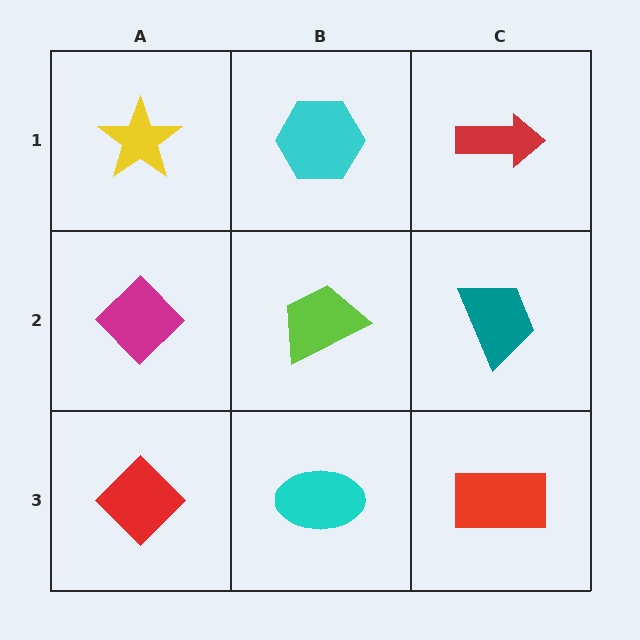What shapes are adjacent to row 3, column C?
A teal trapezoid (row 2, column C), a cyan ellipse (row 3, column B).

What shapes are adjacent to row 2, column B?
A cyan hexagon (row 1, column B), a cyan ellipse (row 3, column B), a magenta diamond (row 2, column A), a teal trapezoid (row 2, column C).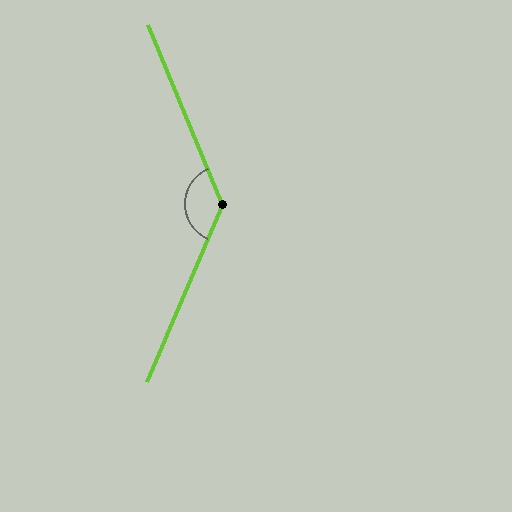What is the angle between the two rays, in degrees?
Approximately 134 degrees.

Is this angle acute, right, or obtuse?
It is obtuse.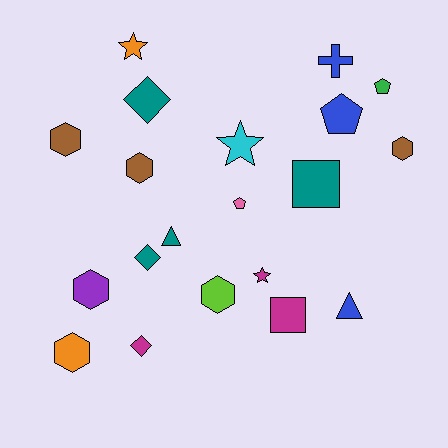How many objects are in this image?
There are 20 objects.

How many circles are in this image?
There are no circles.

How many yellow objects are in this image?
There are no yellow objects.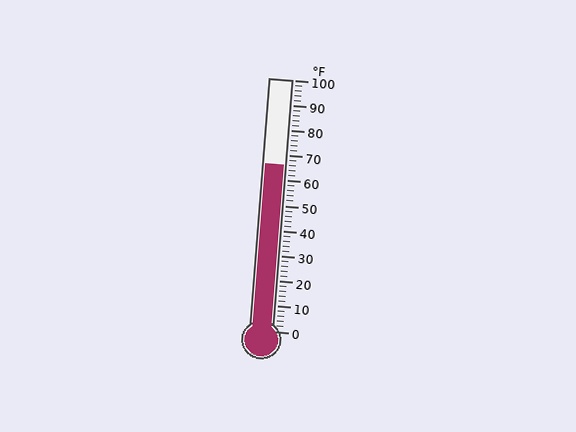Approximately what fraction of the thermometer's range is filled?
The thermometer is filled to approximately 65% of its range.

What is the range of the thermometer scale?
The thermometer scale ranges from 0°F to 100°F.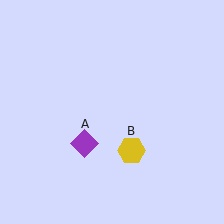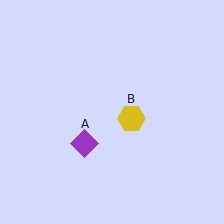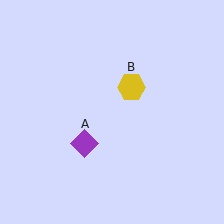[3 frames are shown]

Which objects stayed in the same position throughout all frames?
Purple diamond (object A) remained stationary.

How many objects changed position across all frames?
1 object changed position: yellow hexagon (object B).